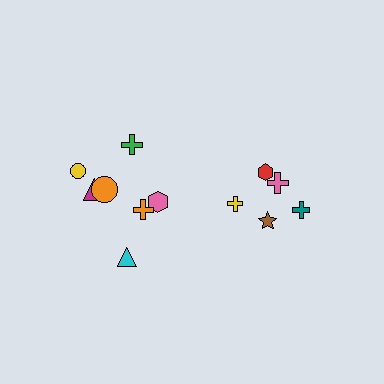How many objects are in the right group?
There are 5 objects.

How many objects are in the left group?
There are 7 objects.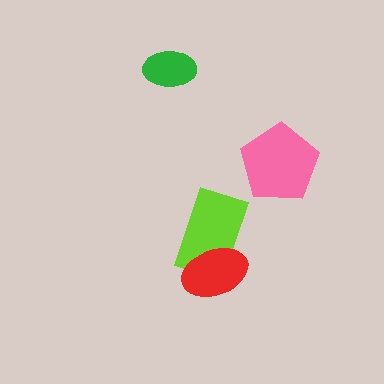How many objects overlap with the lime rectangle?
1 object overlaps with the lime rectangle.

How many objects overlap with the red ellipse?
1 object overlaps with the red ellipse.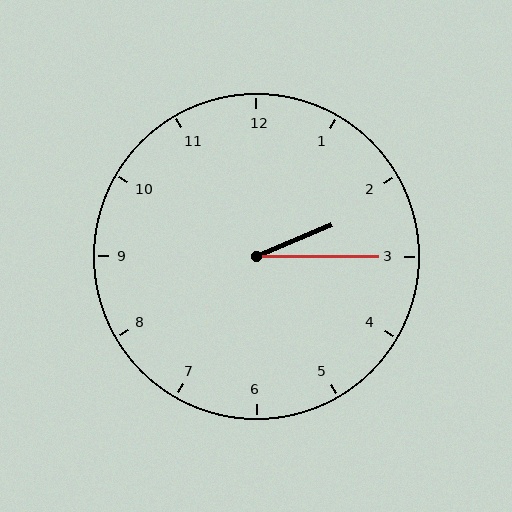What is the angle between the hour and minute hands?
Approximately 22 degrees.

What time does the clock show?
2:15.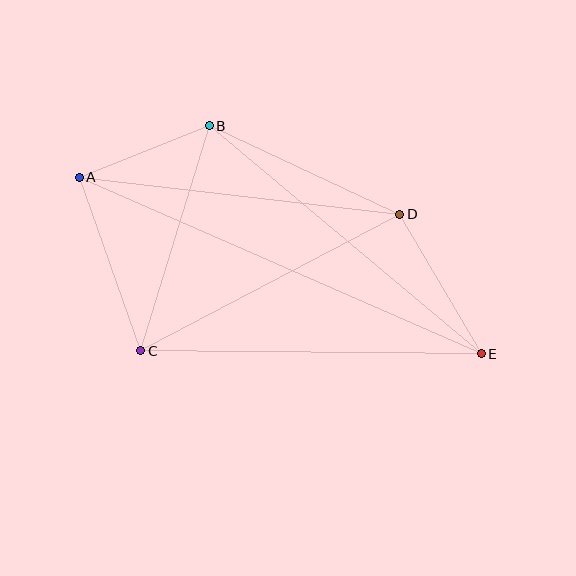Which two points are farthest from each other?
Points A and E are farthest from each other.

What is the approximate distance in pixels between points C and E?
The distance between C and E is approximately 341 pixels.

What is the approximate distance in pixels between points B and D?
The distance between B and D is approximately 210 pixels.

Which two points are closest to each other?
Points A and B are closest to each other.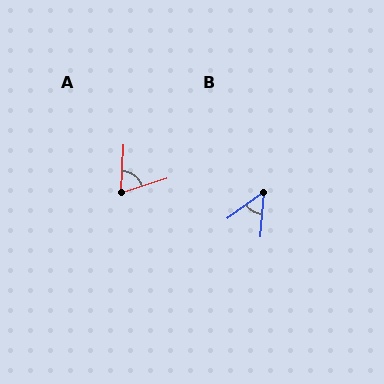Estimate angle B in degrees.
Approximately 49 degrees.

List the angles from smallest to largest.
B (49°), A (70°).